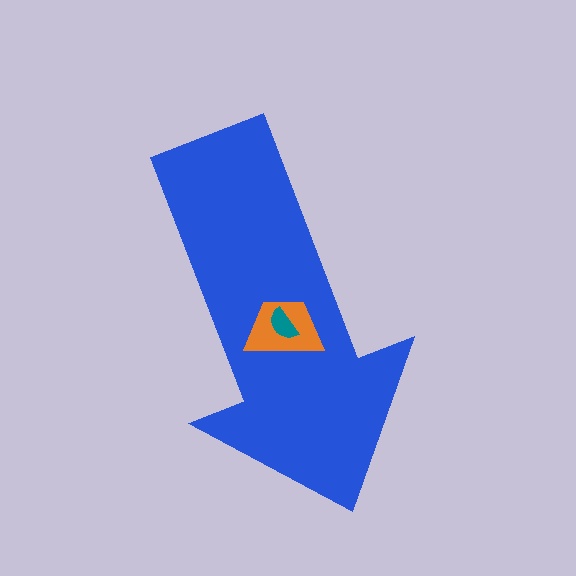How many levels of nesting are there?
3.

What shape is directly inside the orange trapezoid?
The teal semicircle.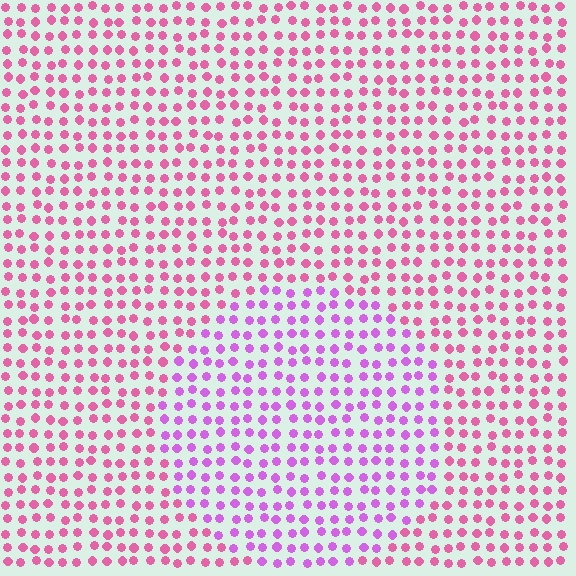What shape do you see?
I see a circle.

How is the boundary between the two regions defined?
The boundary is defined purely by a slight shift in hue (about 36 degrees). Spacing, size, and orientation are identical on both sides.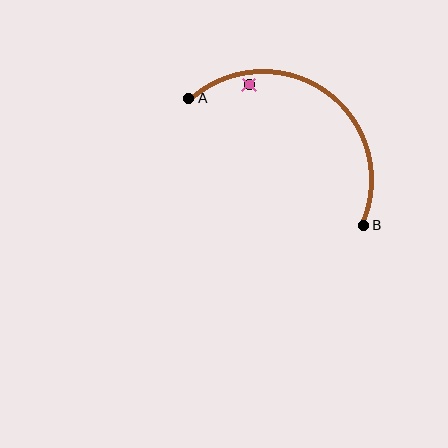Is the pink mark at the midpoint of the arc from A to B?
No — the pink mark does not lie on the arc at all. It sits slightly inside the curve.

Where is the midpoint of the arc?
The arc midpoint is the point on the curve farthest from the straight line joining A and B. It sits above and to the right of that line.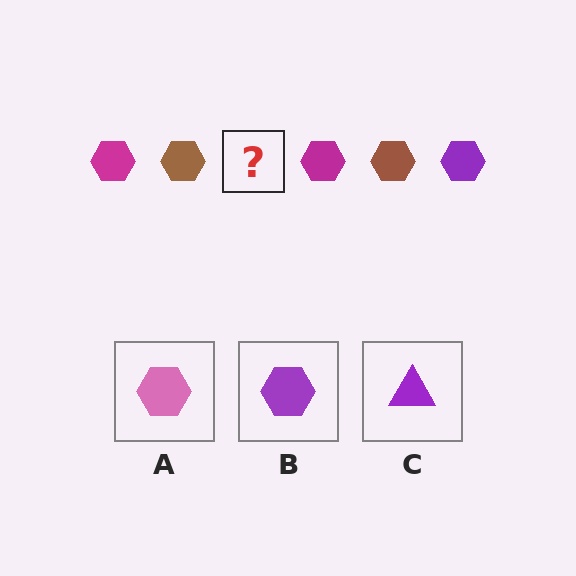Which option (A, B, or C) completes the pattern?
B.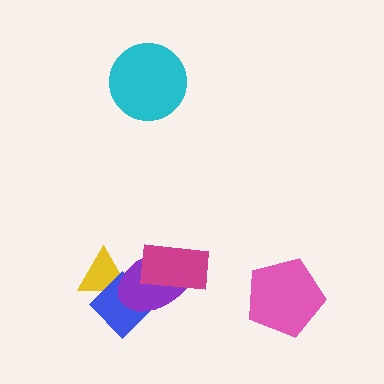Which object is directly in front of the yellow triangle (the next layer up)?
The blue diamond is directly in front of the yellow triangle.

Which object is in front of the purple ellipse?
The magenta rectangle is in front of the purple ellipse.